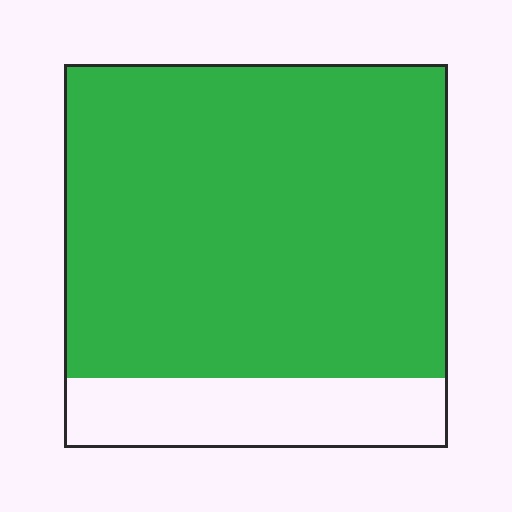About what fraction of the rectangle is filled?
About five sixths (5/6).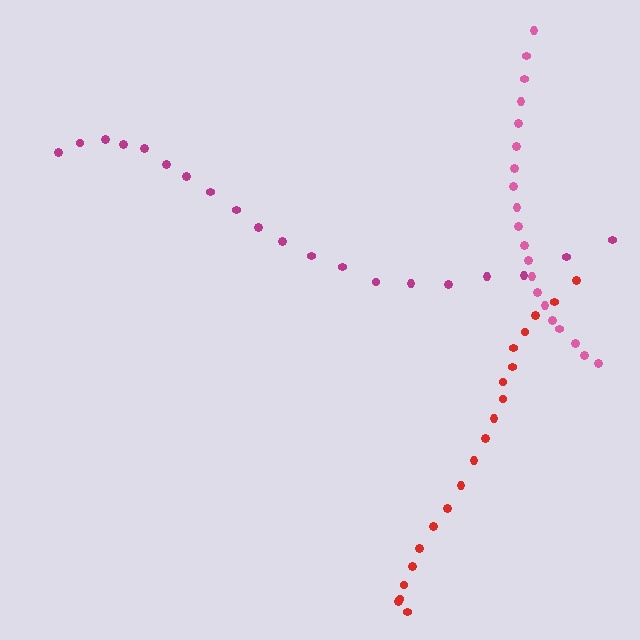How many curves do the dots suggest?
There are 3 distinct paths.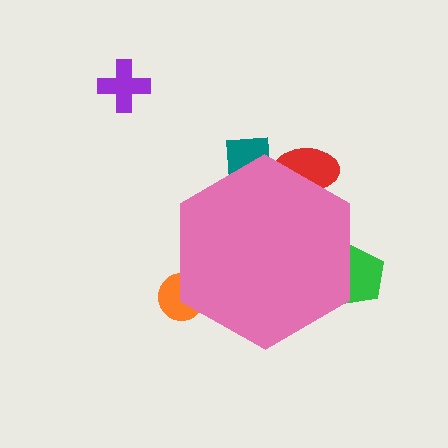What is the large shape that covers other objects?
A pink hexagon.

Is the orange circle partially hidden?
Yes, the orange circle is partially hidden behind the pink hexagon.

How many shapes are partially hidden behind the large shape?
4 shapes are partially hidden.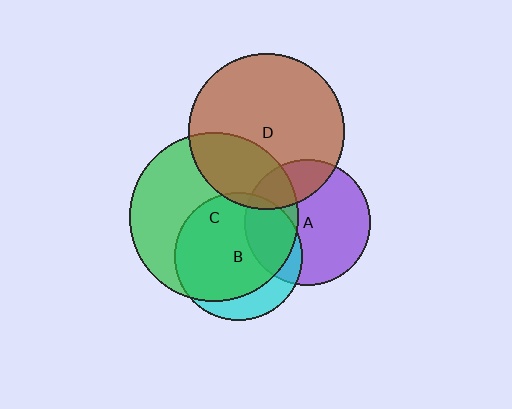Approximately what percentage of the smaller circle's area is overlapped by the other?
Approximately 35%.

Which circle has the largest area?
Circle C (green).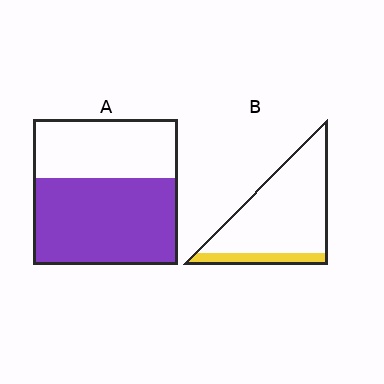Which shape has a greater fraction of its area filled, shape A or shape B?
Shape A.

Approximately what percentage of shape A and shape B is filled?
A is approximately 60% and B is approximately 15%.